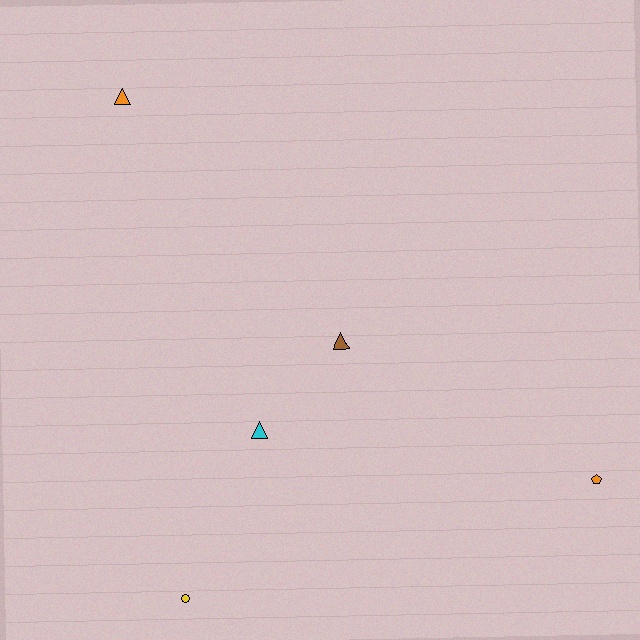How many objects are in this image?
There are 5 objects.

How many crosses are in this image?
There are no crosses.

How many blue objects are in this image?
There are no blue objects.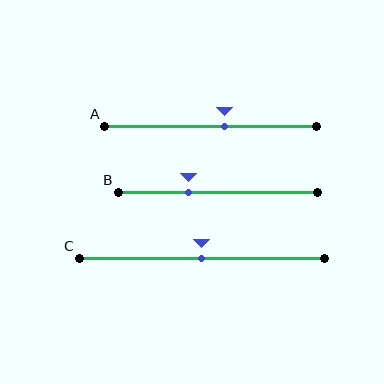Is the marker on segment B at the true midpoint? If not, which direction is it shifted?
No, the marker on segment B is shifted to the left by about 15% of the segment length.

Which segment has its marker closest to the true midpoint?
Segment C has its marker closest to the true midpoint.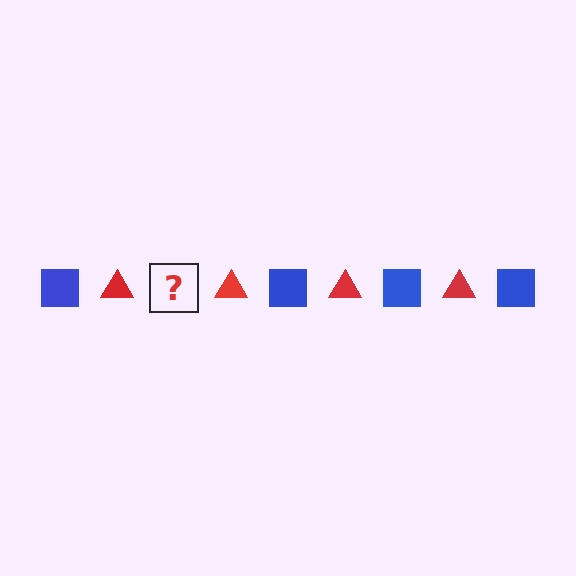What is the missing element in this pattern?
The missing element is a blue square.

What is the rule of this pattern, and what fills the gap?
The rule is that the pattern alternates between blue square and red triangle. The gap should be filled with a blue square.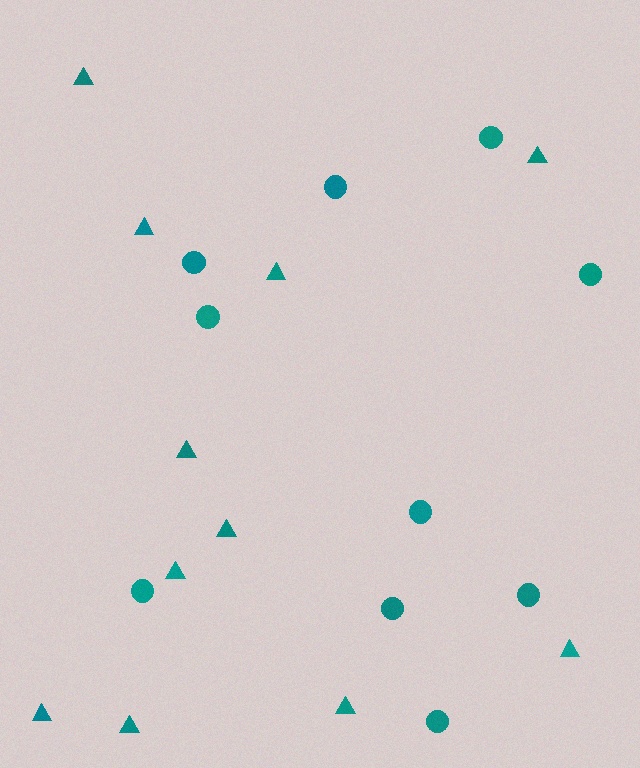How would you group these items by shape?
There are 2 groups: one group of triangles (11) and one group of circles (10).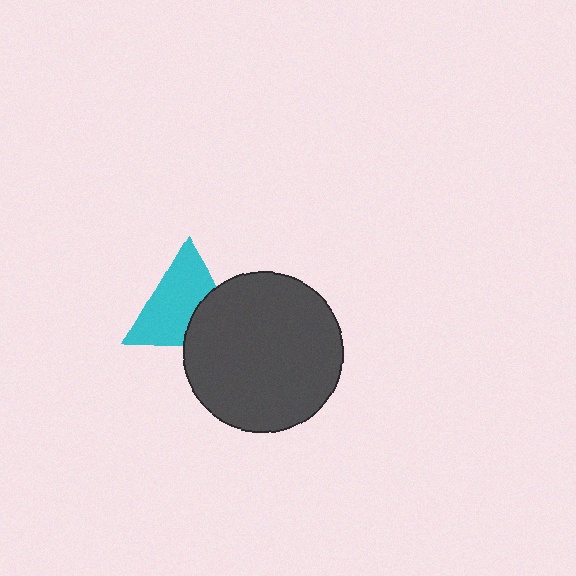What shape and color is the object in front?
The object in front is a dark gray circle.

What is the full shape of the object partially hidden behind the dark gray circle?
The partially hidden object is a cyan triangle.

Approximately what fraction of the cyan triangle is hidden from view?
Roughly 33% of the cyan triangle is hidden behind the dark gray circle.